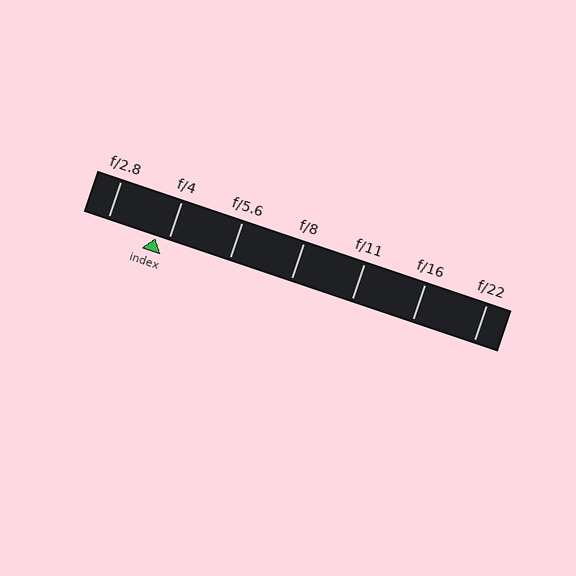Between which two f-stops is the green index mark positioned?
The index mark is between f/2.8 and f/4.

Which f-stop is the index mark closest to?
The index mark is closest to f/4.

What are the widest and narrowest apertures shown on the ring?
The widest aperture shown is f/2.8 and the narrowest is f/22.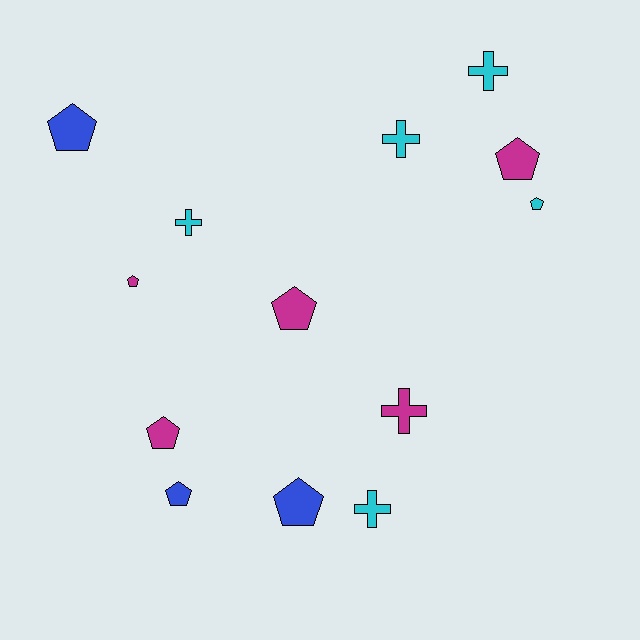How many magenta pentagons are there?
There are 4 magenta pentagons.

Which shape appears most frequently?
Pentagon, with 8 objects.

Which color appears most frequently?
Magenta, with 5 objects.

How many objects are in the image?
There are 13 objects.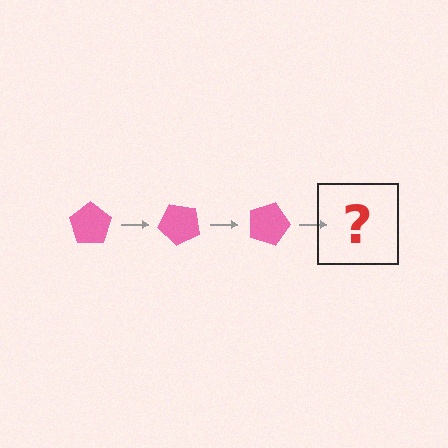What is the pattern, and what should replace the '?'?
The pattern is that the pentagon rotates 45 degrees each step. The '?' should be a pink pentagon rotated 135 degrees.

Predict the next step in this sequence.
The next step is a pink pentagon rotated 135 degrees.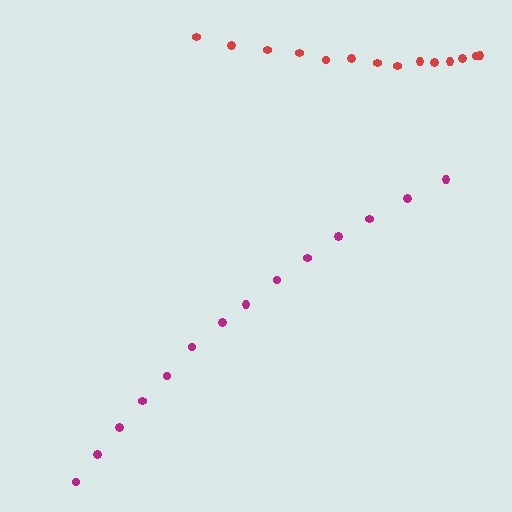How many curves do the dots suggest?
There are 2 distinct paths.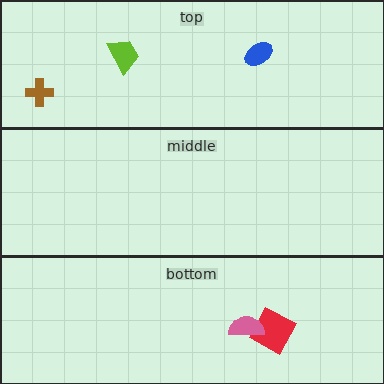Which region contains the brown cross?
The top region.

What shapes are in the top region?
The brown cross, the lime trapezoid, the blue ellipse.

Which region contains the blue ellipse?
The top region.